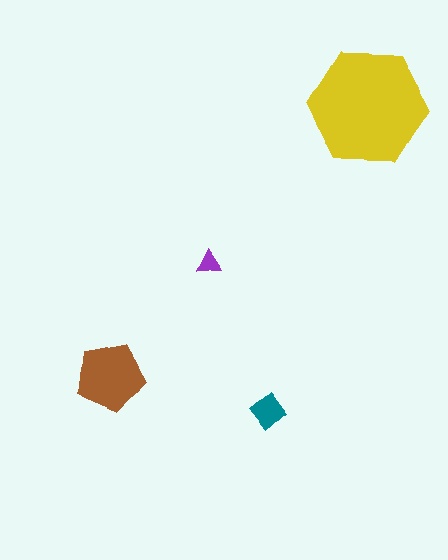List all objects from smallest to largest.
The purple triangle, the teal diamond, the brown pentagon, the yellow hexagon.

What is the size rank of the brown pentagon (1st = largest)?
2nd.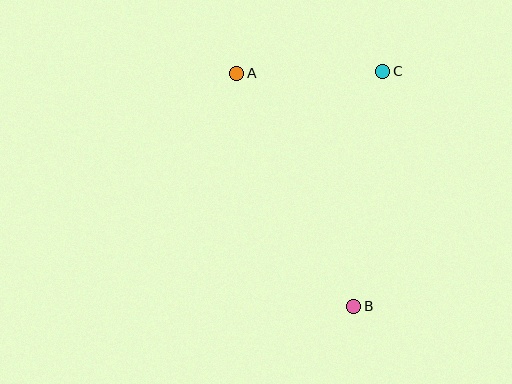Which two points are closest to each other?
Points A and C are closest to each other.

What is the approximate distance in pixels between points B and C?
The distance between B and C is approximately 237 pixels.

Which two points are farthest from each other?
Points A and B are farthest from each other.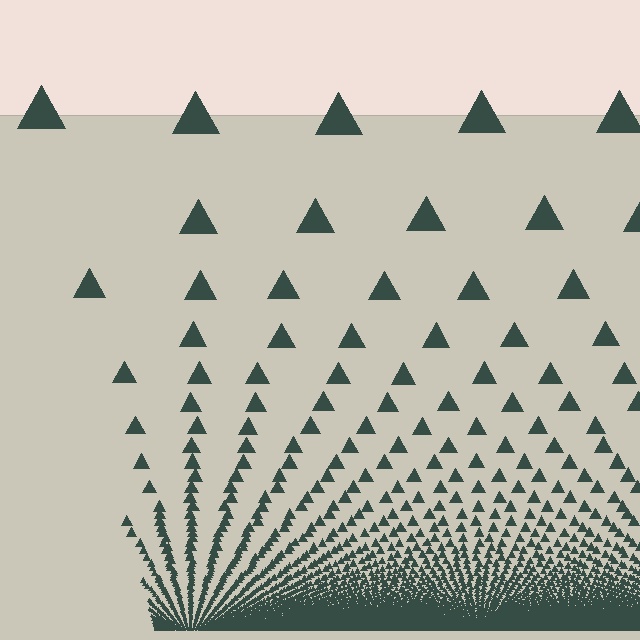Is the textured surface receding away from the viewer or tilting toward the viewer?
The surface appears to tilt toward the viewer. Texture elements get larger and sparser toward the top.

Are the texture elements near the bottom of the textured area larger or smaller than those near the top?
Smaller. The gradient is inverted — elements near the bottom are smaller and denser.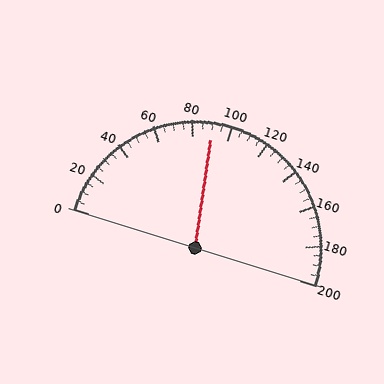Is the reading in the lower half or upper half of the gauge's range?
The reading is in the lower half of the range (0 to 200).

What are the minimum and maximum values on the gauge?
The gauge ranges from 0 to 200.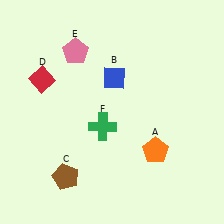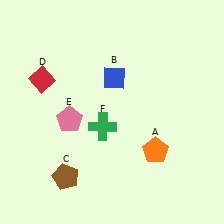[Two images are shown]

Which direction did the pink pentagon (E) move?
The pink pentagon (E) moved down.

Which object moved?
The pink pentagon (E) moved down.